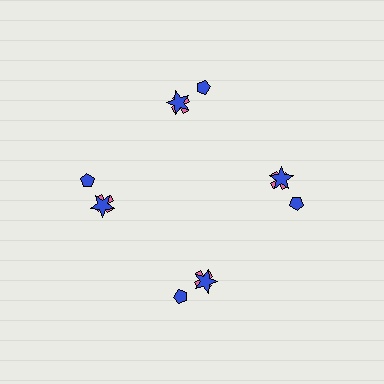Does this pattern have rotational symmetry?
Yes, this pattern has 4-fold rotational symmetry. It looks the same after rotating 90 degrees around the center.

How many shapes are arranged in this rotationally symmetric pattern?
There are 12 shapes, arranged in 4 groups of 3.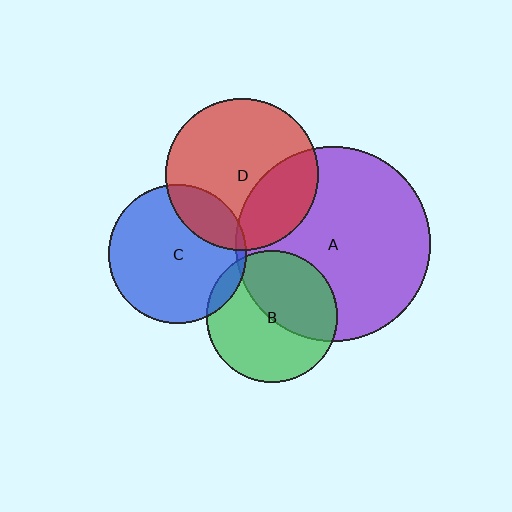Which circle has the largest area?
Circle A (purple).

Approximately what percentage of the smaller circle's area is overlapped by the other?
Approximately 5%.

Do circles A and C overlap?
Yes.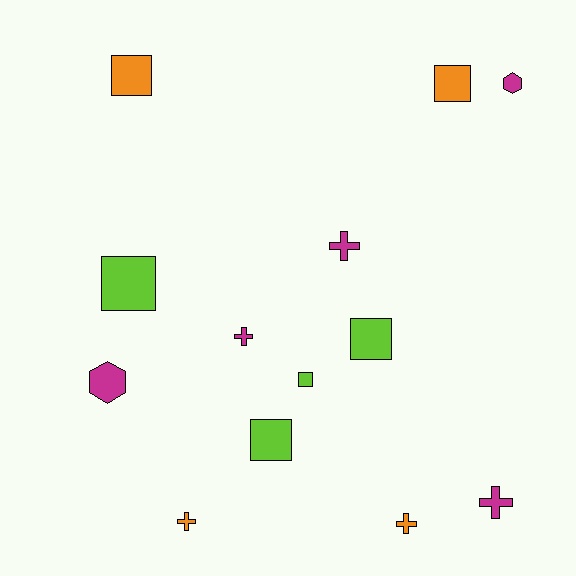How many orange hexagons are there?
There are no orange hexagons.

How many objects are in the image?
There are 13 objects.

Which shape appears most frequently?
Square, with 6 objects.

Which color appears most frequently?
Magenta, with 5 objects.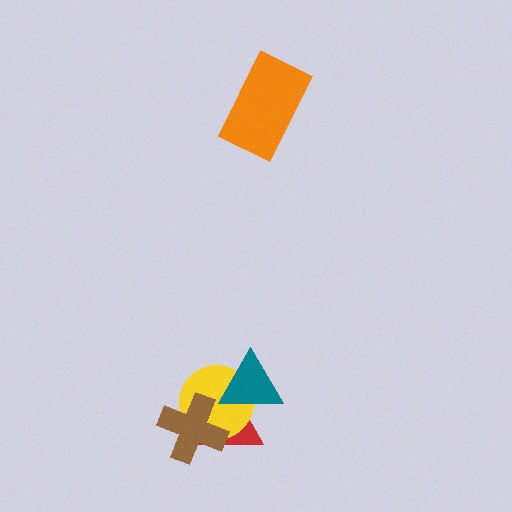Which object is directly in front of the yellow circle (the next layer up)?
The teal triangle is directly in front of the yellow circle.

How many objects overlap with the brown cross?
2 objects overlap with the brown cross.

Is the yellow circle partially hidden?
Yes, it is partially covered by another shape.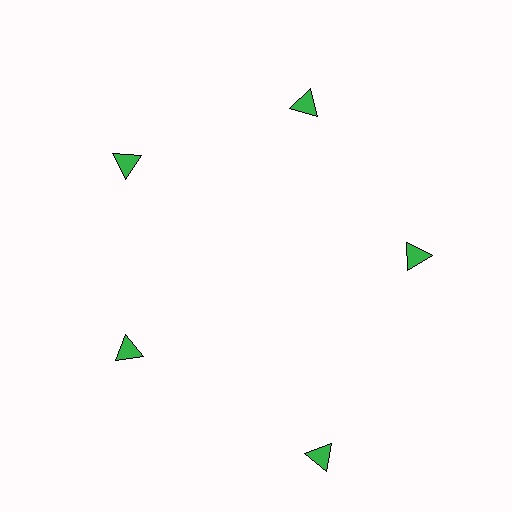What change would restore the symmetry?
The symmetry would be restored by moving it inward, back onto the ring so that all 5 triangles sit at equal angles and equal distance from the center.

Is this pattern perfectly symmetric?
No. The 5 green triangles are arranged in a ring, but one element near the 5 o'clock position is pushed outward from the center, breaking the 5-fold rotational symmetry.